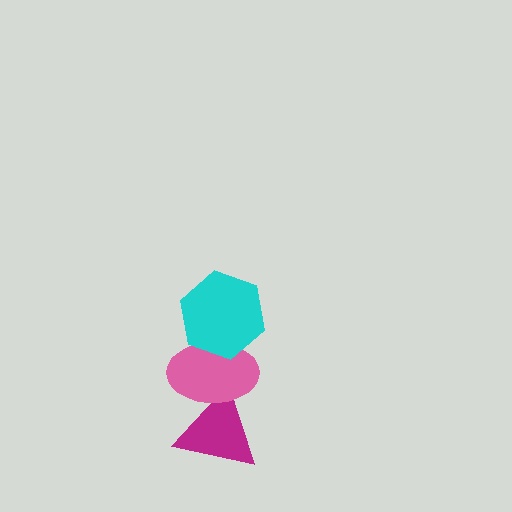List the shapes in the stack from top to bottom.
From top to bottom: the cyan hexagon, the pink ellipse, the magenta triangle.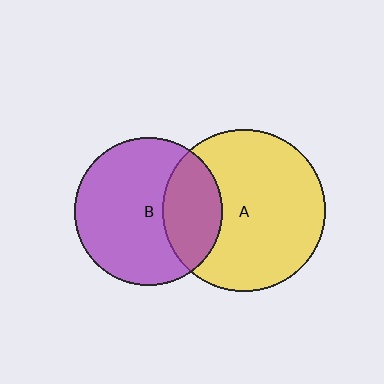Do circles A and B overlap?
Yes.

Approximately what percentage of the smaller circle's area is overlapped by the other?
Approximately 30%.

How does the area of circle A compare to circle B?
Approximately 1.2 times.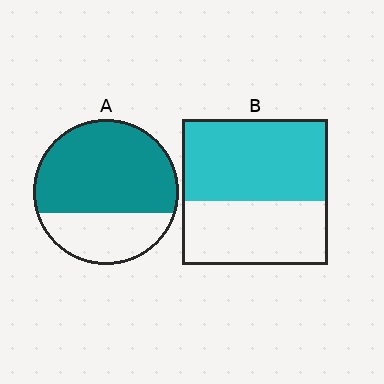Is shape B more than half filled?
Yes.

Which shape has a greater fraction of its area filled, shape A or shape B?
Shape A.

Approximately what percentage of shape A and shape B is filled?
A is approximately 70% and B is approximately 55%.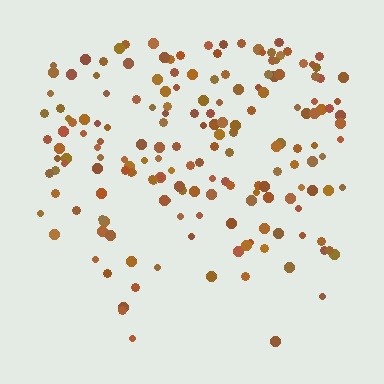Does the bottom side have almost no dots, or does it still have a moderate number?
Still a moderate number, just noticeably fewer than the top.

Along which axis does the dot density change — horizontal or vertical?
Vertical.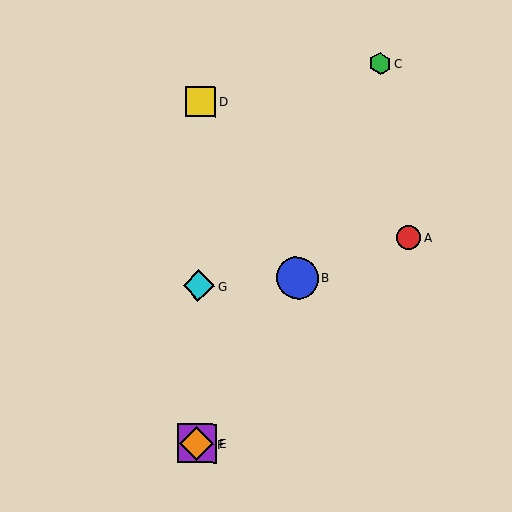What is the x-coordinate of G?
Object G is at x≈198.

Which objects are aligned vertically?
Objects D, E, F, G are aligned vertically.